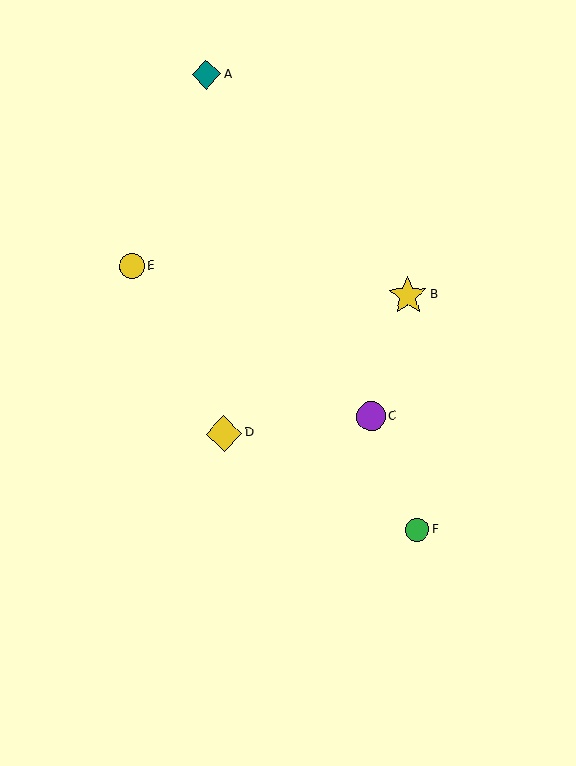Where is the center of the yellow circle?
The center of the yellow circle is at (132, 266).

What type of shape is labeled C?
Shape C is a purple circle.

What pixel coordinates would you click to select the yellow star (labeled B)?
Click at (408, 295) to select the yellow star B.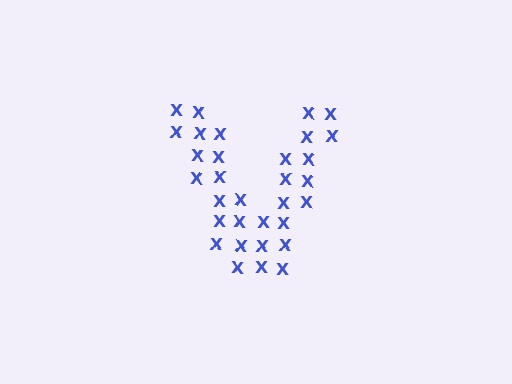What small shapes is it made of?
It is made of small letter X's.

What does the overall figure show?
The overall figure shows the letter V.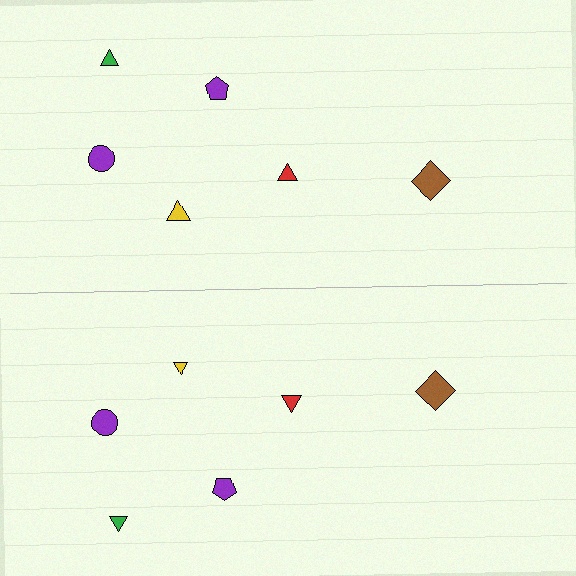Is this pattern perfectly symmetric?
No, the pattern is not perfectly symmetric. The yellow triangle on the bottom side has a different size than its mirror counterpart.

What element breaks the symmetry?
The yellow triangle on the bottom side has a different size than its mirror counterpart.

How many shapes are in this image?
There are 12 shapes in this image.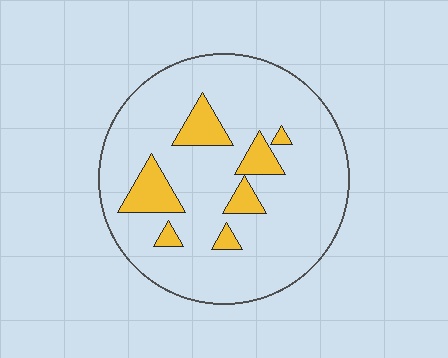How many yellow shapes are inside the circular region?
7.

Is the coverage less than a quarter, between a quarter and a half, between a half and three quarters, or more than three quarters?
Less than a quarter.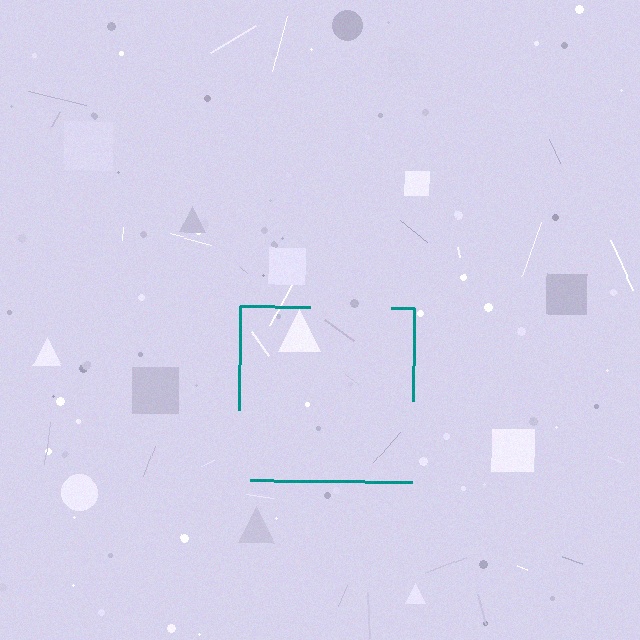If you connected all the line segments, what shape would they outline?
They would outline a square.